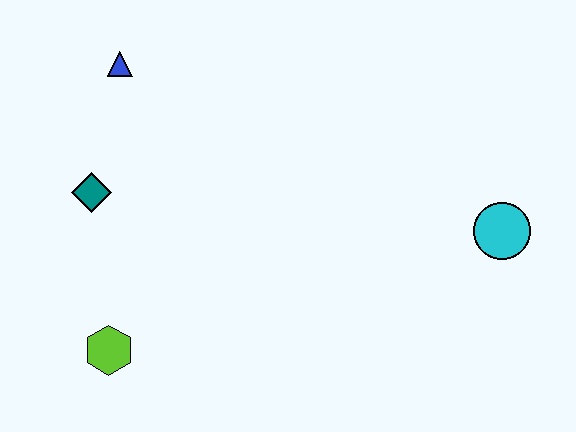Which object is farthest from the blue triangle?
The cyan circle is farthest from the blue triangle.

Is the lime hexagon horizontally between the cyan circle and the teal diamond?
Yes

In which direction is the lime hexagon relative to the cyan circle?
The lime hexagon is to the left of the cyan circle.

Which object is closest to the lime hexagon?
The teal diamond is closest to the lime hexagon.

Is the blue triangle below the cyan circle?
No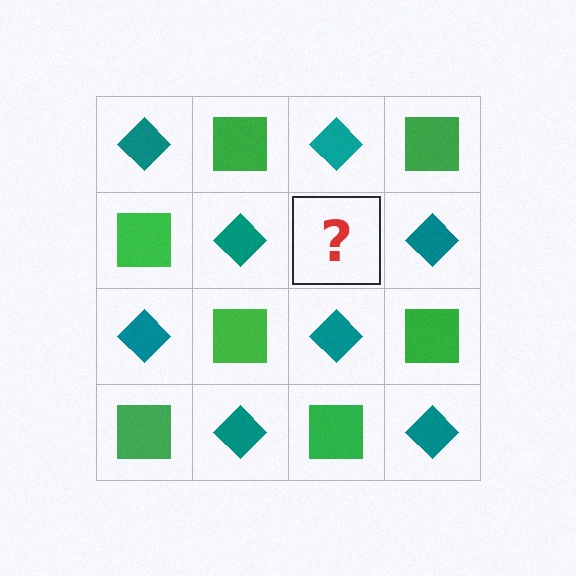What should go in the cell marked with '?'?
The missing cell should contain a green square.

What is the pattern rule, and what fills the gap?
The rule is that it alternates teal diamond and green square in a checkerboard pattern. The gap should be filled with a green square.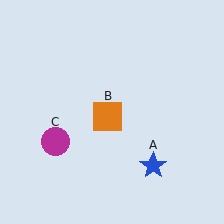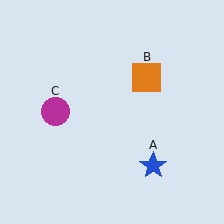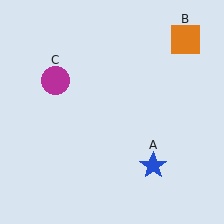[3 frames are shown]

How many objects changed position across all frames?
2 objects changed position: orange square (object B), magenta circle (object C).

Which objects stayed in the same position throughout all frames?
Blue star (object A) remained stationary.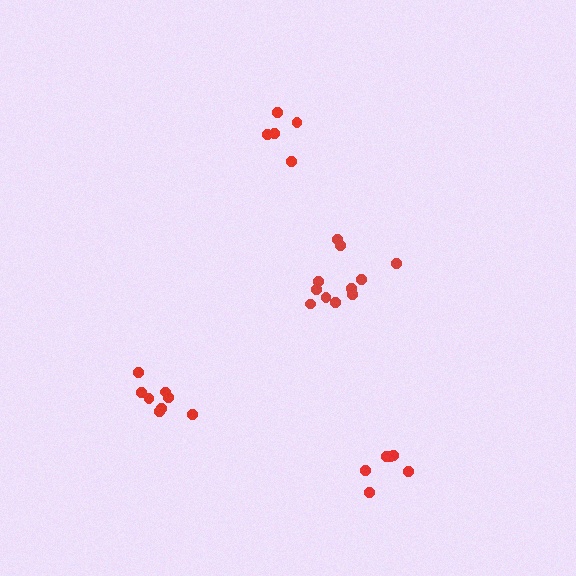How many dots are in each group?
Group 1: 11 dots, Group 2: 6 dots, Group 3: 5 dots, Group 4: 8 dots (30 total).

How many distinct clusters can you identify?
There are 4 distinct clusters.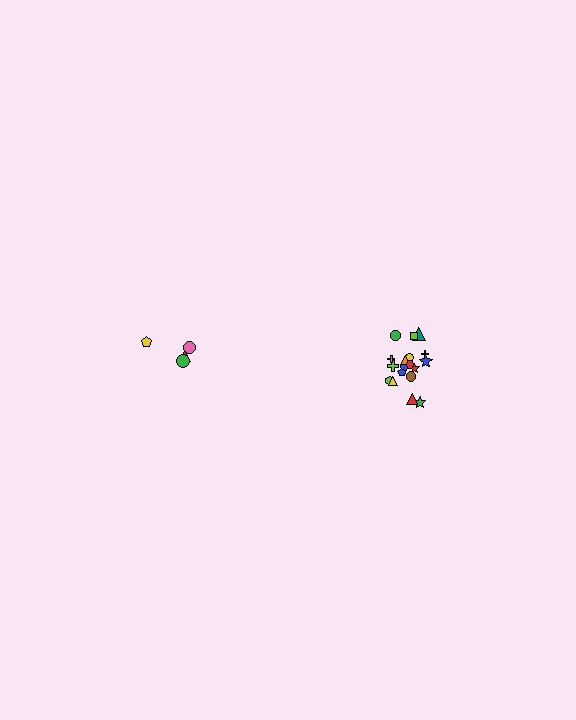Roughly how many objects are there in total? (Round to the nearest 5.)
Roughly 20 objects in total.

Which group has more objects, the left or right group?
The right group.